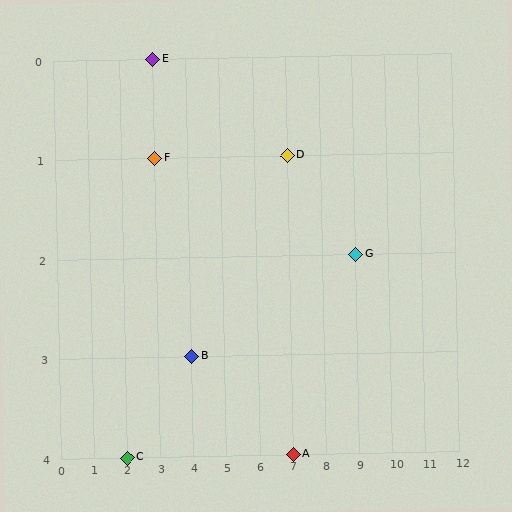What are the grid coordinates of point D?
Point D is at grid coordinates (7, 1).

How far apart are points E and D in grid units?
Points E and D are 4 columns and 1 row apart (about 4.1 grid units diagonally).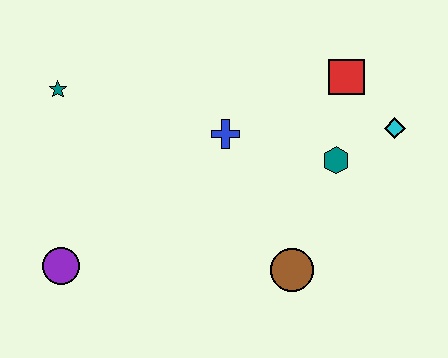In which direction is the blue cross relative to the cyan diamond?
The blue cross is to the left of the cyan diamond.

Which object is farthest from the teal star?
The cyan diamond is farthest from the teal star.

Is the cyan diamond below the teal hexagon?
No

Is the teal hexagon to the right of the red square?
No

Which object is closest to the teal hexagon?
The cyan diamond is closest to the teal hexagon.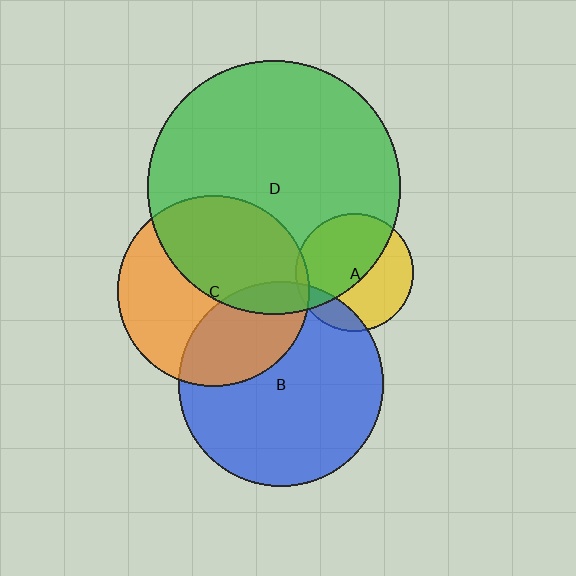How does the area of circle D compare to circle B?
Approximately 1.5 times.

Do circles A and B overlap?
Yes.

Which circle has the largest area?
Circle D (green).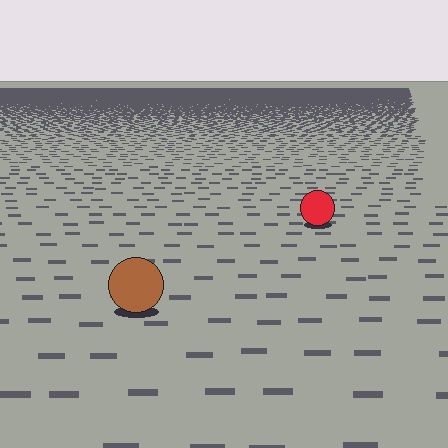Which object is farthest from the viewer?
The red circle is farthest from the viewer. It appears smaller and the ground texture around it is denser.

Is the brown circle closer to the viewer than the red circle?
Yes. The brown circle is closer — you can tell from the texture gradient: the ground texture is coarser near it.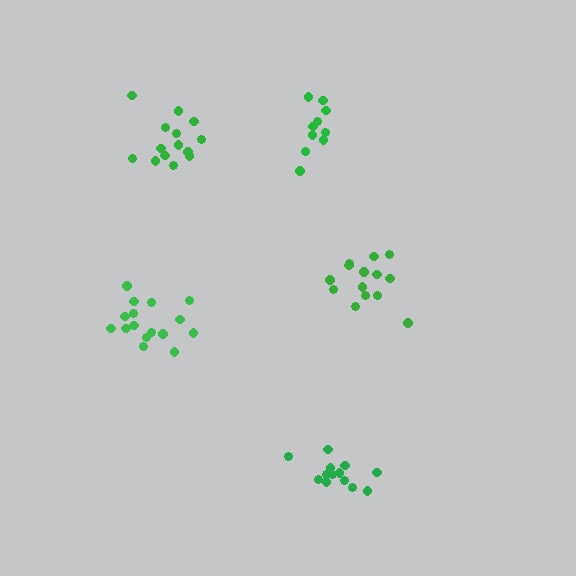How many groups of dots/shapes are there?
There are 5 groups.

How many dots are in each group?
Group 1: 14 dots, Group 2: 16 dots, Group 3: 15 dots, Group 4: 13 dots, Group 5: 10 dots (68 total).